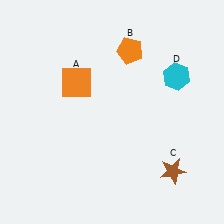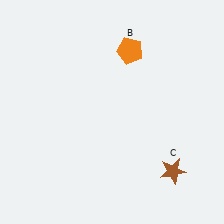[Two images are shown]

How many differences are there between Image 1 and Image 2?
There are 2 differences between the two images.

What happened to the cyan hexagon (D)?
The cyan hexagon (D) was removed in Image 2. It was in the top-right area of Image 1.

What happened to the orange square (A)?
The orange square (A) was removed in Image 2. It was in the top-left area of Image 1.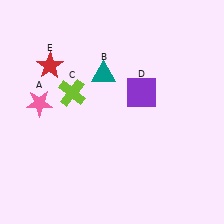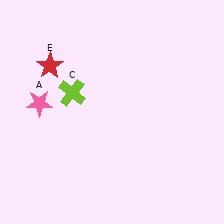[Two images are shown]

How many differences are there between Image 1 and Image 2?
There are 2 differences between the two images.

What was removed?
The purple square (D), the teal triangle (B) were removed in Image 2.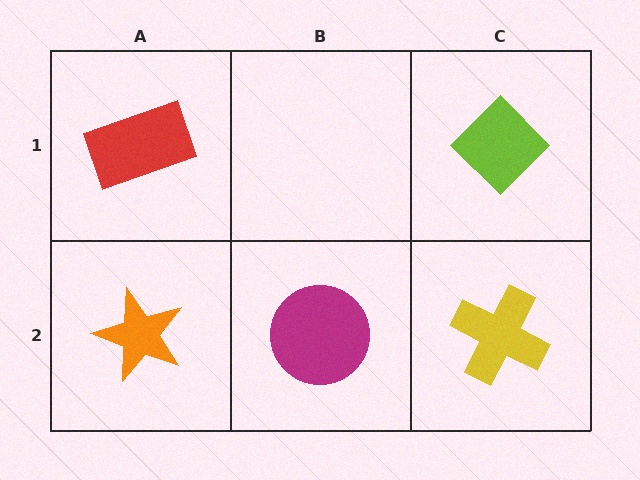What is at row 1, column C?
A lime diamond.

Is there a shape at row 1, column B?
No, that cell is empty.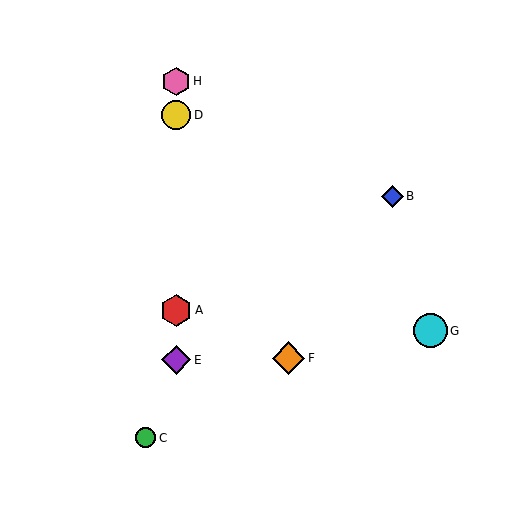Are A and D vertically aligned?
Yes, both are at x≈176.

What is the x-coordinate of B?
Object B is at x≈393.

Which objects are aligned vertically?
Objects A, D, E, H are aligned vertically.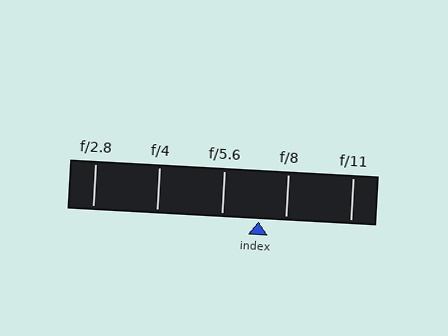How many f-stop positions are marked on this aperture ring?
There are 5 f-stop positions marked.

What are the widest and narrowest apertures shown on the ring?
The widest aperture shown is f/2.8 and the narrowest is f/11.